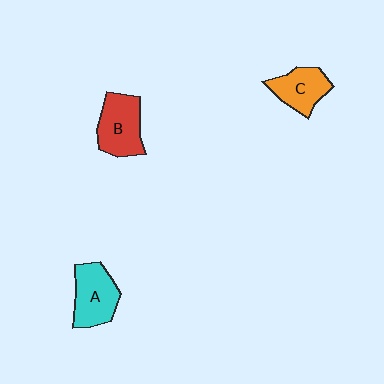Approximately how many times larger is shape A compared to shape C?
Approximately 1.2 times.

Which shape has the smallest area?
Shape C (orange).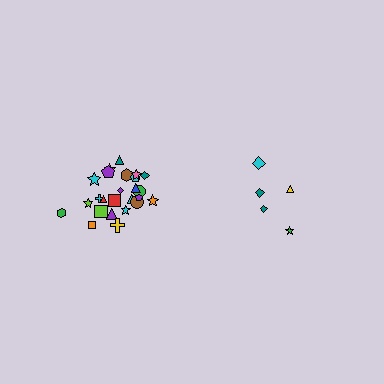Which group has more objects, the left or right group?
The left group.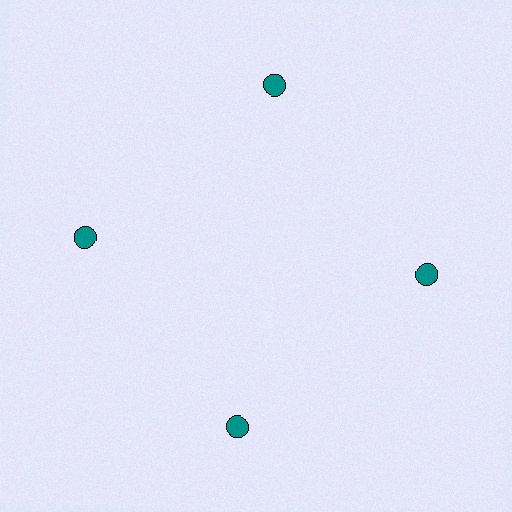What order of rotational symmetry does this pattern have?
This pattern has 4-fold rotational symmetry.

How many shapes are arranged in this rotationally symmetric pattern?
There are 4 shapes, arranged in 4 groups of 1.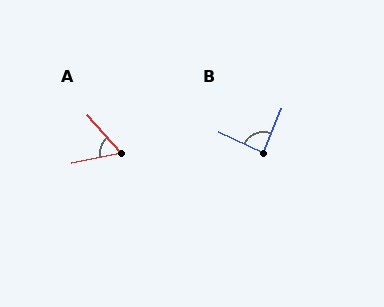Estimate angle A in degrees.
Approximately 60 degrees.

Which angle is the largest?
B, at approximately 87 degrees.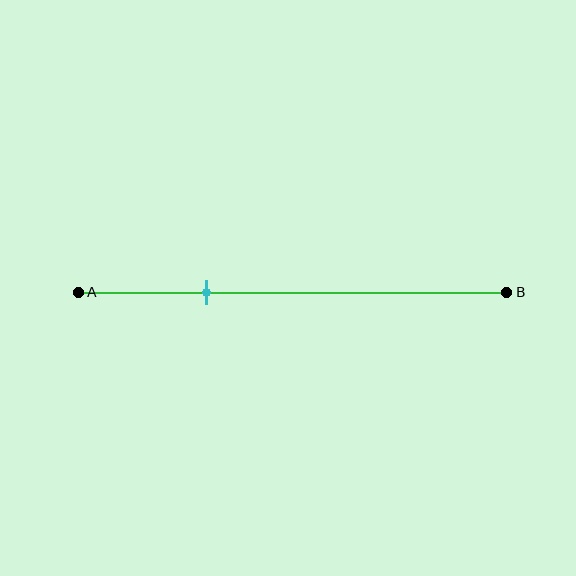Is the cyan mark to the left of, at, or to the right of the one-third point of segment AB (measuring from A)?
The cyan mark is to the left of the one-third point of segment AB.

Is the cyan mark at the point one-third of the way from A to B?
No, the mark is at about 30% from A, not at the 33% one-third point.